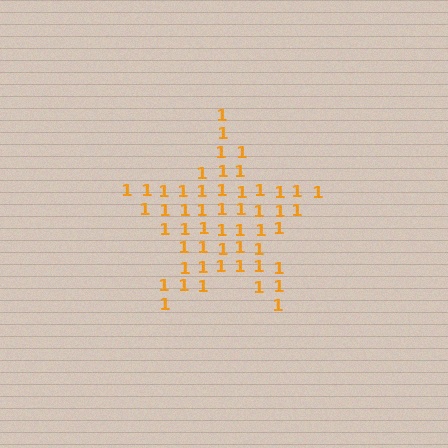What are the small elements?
The small elements are digit 1's.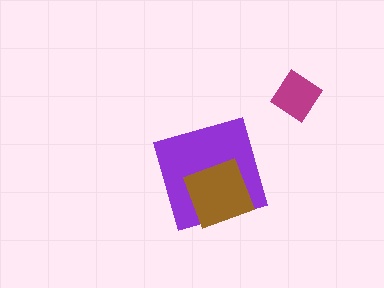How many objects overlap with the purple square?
1 object overlaps with the purple square.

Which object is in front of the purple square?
The brown square is in front of the purple square.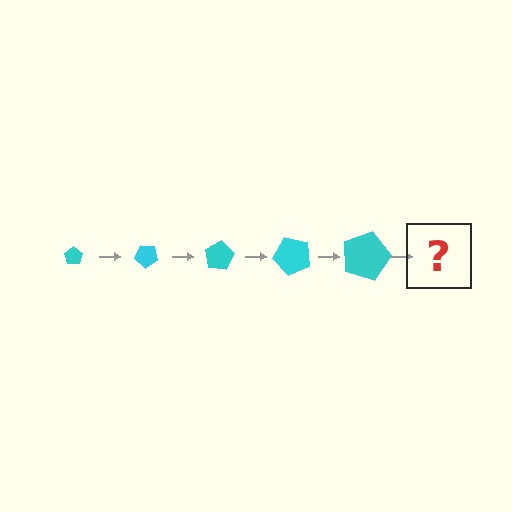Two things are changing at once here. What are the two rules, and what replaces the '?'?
The two rules are that the pentagon grows larger each step and it rotates 40 degrees each step. The '?' should be a pentagon, larger than the previous one and rotated 200 degrees from the start.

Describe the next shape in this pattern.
It should be a pentagon, larger than the previous one and rotated 200 degrees from the start.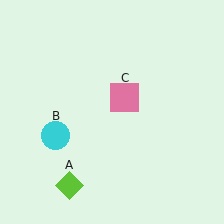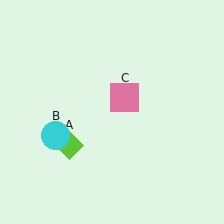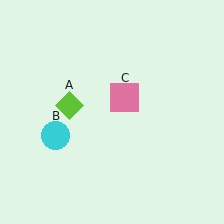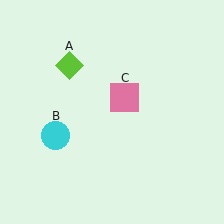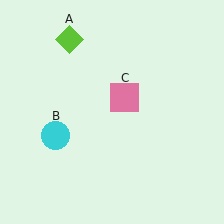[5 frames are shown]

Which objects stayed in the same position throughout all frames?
Cyan circle (object B) and pink square (object C) remained stationary.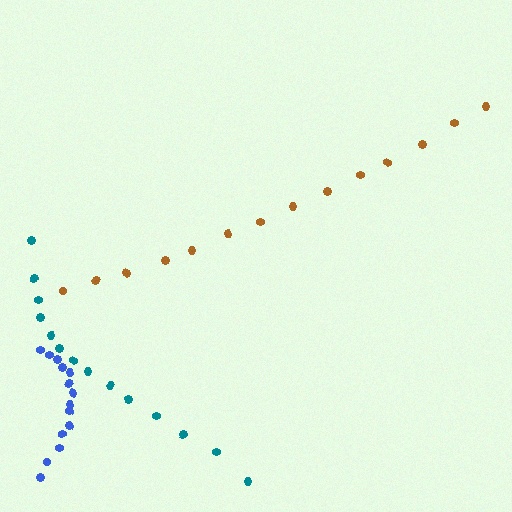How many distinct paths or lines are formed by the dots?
There are 3 distinct paths.